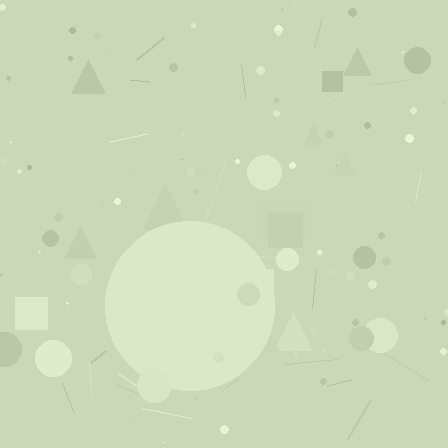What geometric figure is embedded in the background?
A circle is embedded in the background.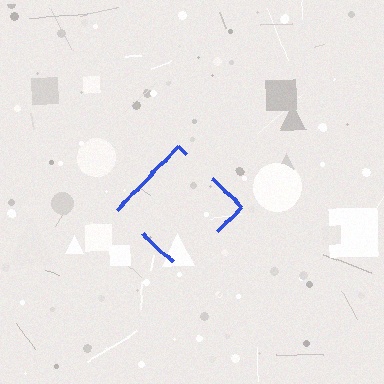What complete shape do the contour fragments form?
The contour fragments form a diamond.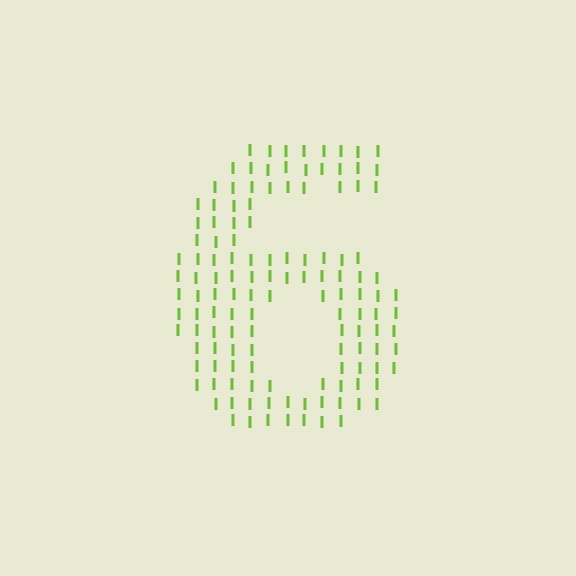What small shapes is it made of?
It is made of small letter I's.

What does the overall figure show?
The overall figure shows the digit 6.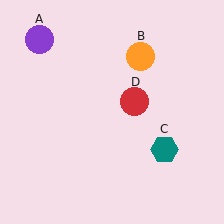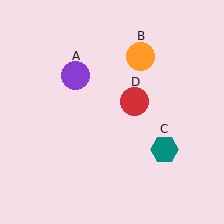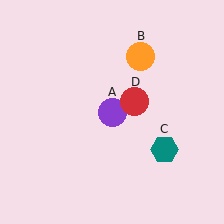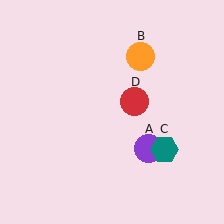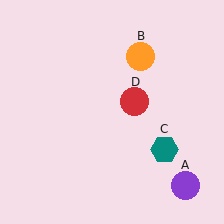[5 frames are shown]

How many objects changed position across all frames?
1 object changed position: purple circle (object A).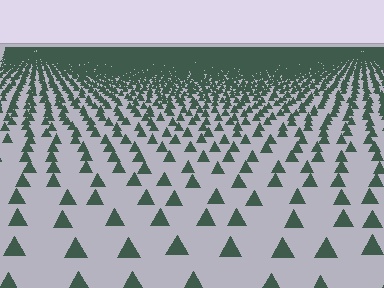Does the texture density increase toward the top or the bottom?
Density increases toward the top.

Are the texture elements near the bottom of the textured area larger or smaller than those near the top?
Larger. Near the bottom, elements are closer to the viewer and appear at a bigger on-screen size.